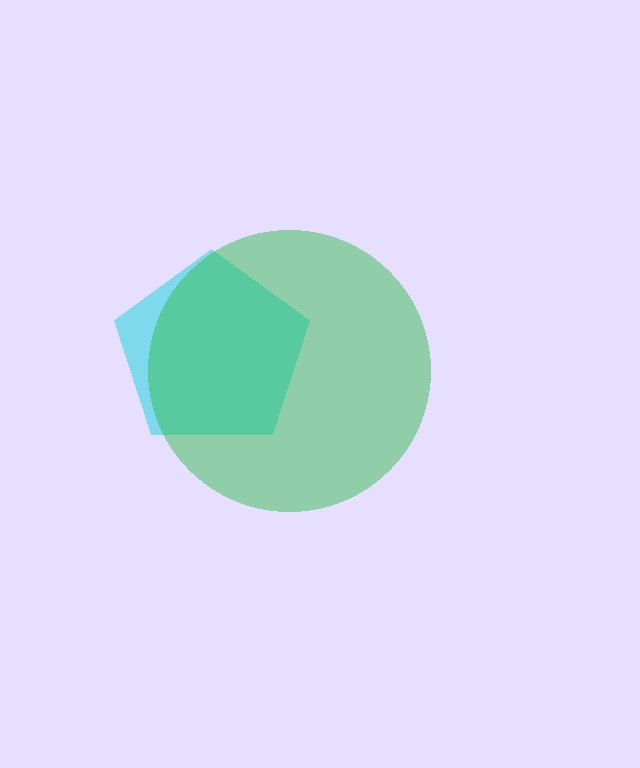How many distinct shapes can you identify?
There are 2 distinct shapes: a cyan pentagon, a green circle.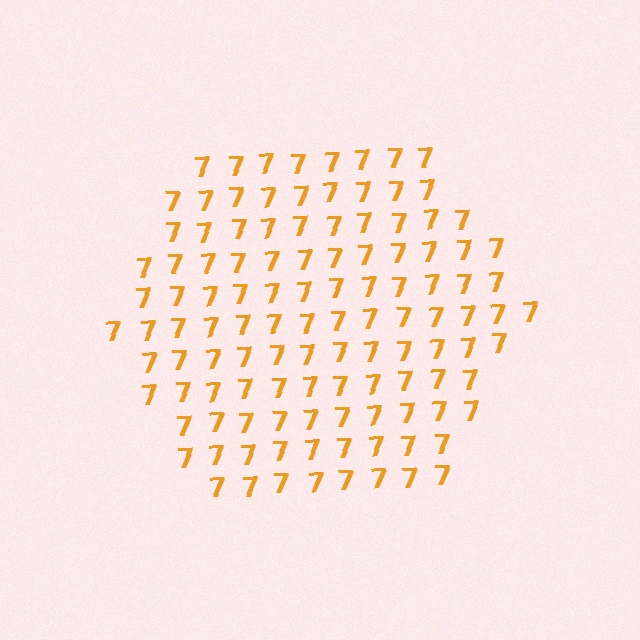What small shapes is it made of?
It is made of small digit 7's.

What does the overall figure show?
The overall figure shows a hexagon.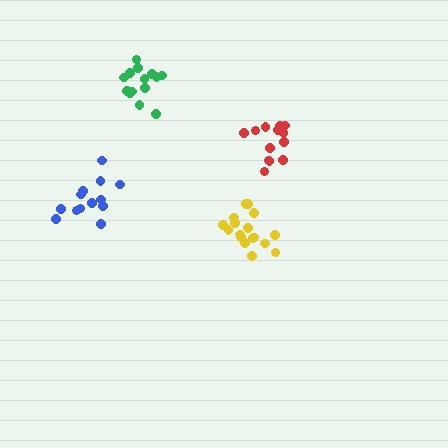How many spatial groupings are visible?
There are 4 spatial groupings.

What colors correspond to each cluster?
The clusters are colored: blue, yellow, red, green.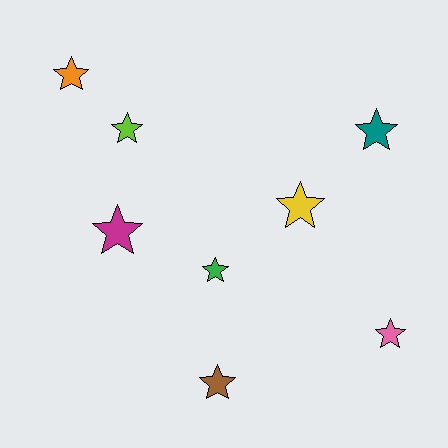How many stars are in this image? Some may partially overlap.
There are 8 stars.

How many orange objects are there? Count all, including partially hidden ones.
There is 1 orange object.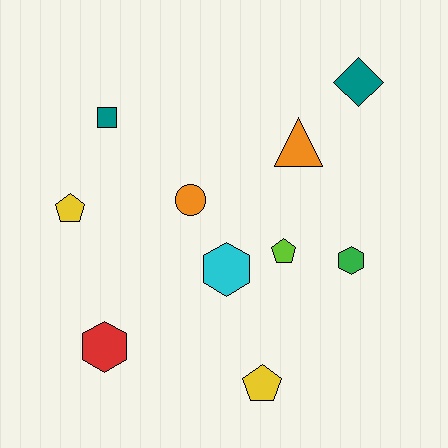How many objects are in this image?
There are 10 objects.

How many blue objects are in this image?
There are no blue objects.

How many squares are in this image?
There is 1 square.